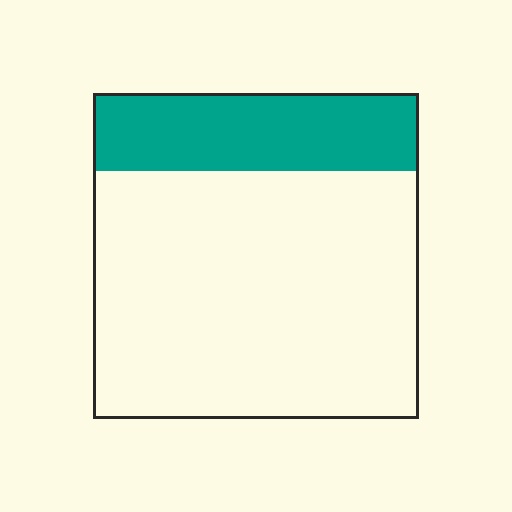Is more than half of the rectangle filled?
No.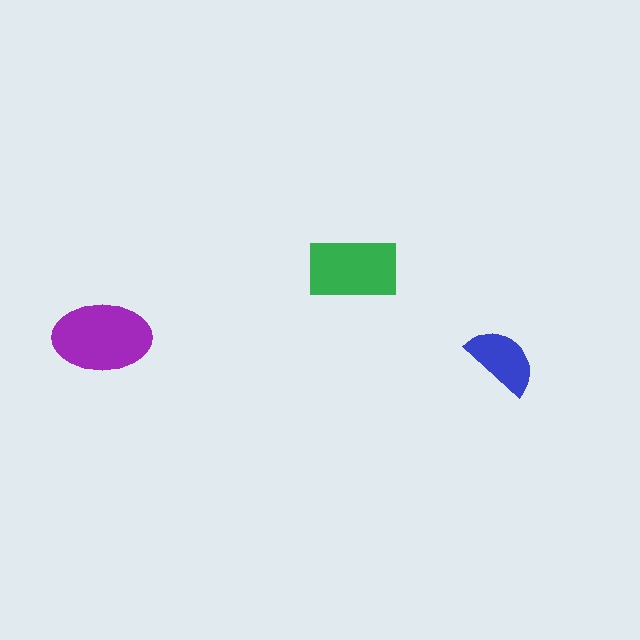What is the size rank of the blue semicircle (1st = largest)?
3rd.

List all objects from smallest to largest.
The blue semicircle, the green rectangle, the purple ellipse.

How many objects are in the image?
There are 3 objects in the image.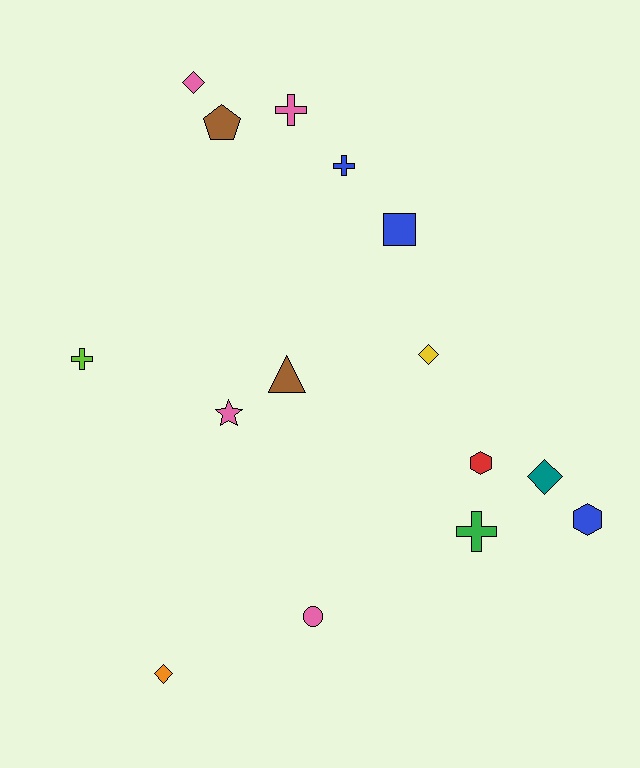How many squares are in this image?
There is 1 square.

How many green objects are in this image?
There is 1 green object.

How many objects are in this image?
There are 15 objects.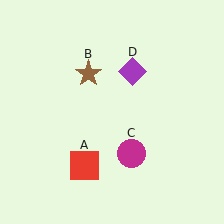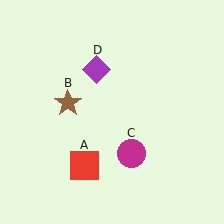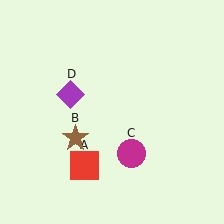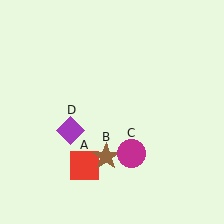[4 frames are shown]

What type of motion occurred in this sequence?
The brown star (object B), purple diamond (object D) rotated counterclockwise around the center of the scene.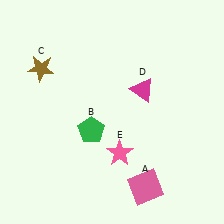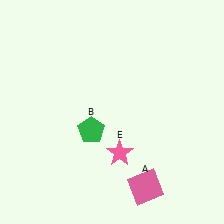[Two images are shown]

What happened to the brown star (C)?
The brown star (C) was removed in Image 2. It was in the top-left area of Image 1.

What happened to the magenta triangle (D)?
The magenta triangle (D) was removed in Image 2. It was in the top-right area of Image 1.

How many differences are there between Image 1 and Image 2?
There are 2 differences between the two images.